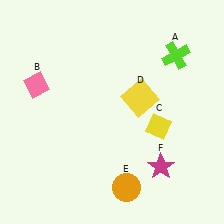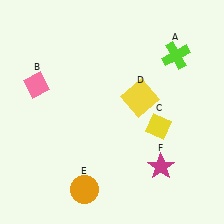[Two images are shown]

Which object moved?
The orange circle (E) moved left.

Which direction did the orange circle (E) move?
The orange circle (E) moved left.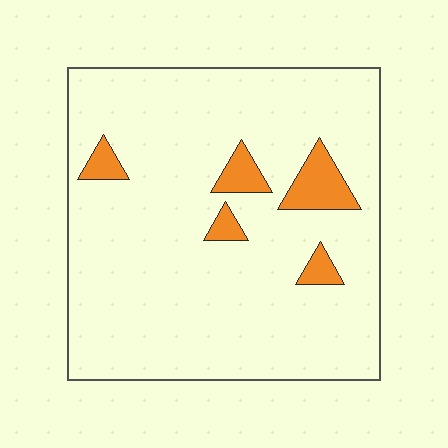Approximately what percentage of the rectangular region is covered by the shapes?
Approximately 10%.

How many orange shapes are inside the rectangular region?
5.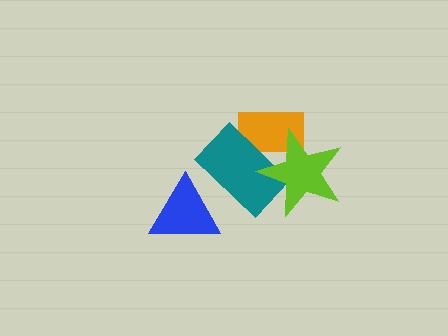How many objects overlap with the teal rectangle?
3 objects overlap with the teal rectangle.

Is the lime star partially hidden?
No, no other shape covers it.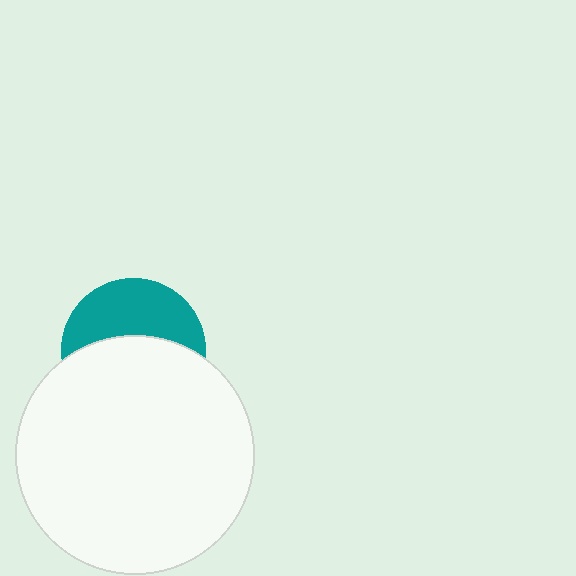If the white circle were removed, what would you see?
You would see the complete teal circle.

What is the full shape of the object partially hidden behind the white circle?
The partially hidden object is a teal circle.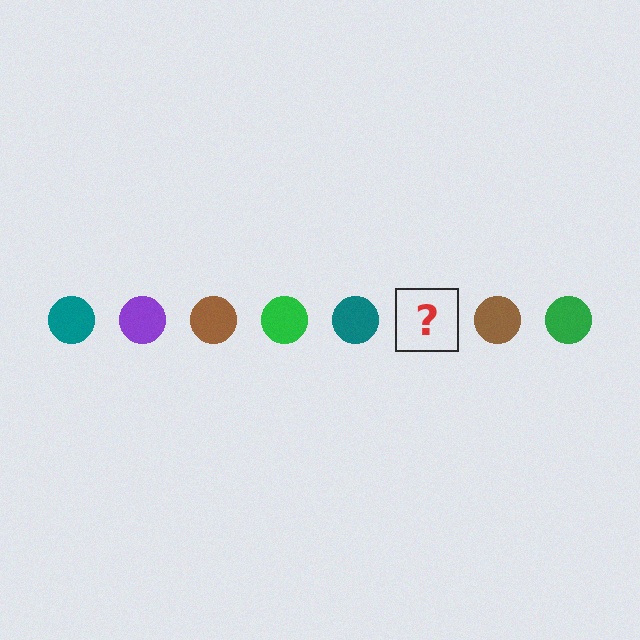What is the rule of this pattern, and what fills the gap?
The rule is that the pattern cycles through teal, purple, brown, green circles. The gap should be filled with a purple circle.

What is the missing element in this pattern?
The missing element is a purple circle.